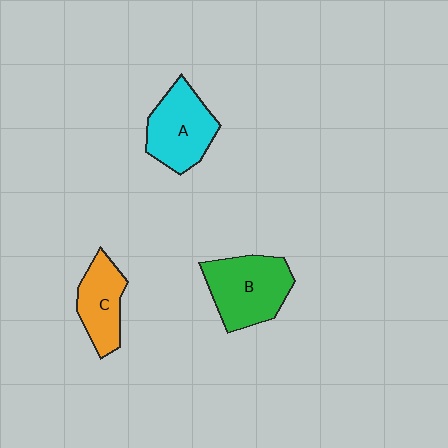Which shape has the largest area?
Shape B (green).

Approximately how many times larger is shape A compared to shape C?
Approximately 1.3 times.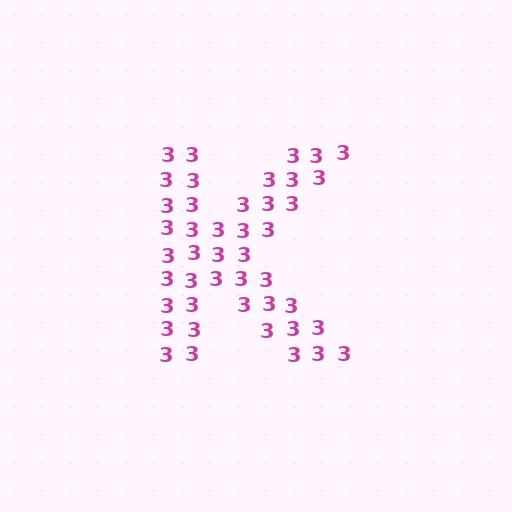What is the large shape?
The large shape is the letter K.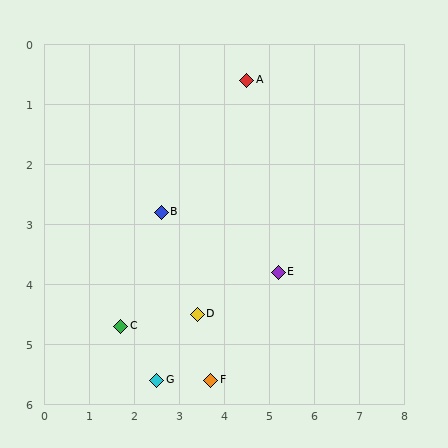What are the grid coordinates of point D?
Point D is at approximately (3.4, 4.5).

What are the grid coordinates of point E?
Point E is at approximately (5.2, 3.8).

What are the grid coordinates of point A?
Point A is at approximately (4.5, 0.6).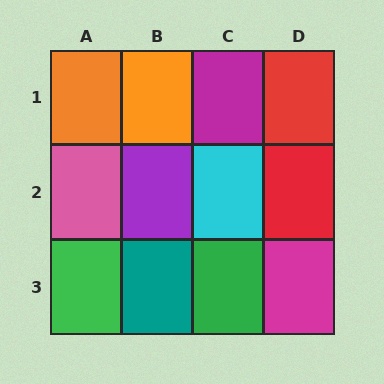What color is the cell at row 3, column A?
Green.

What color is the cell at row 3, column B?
Teal.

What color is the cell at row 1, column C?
Magenta.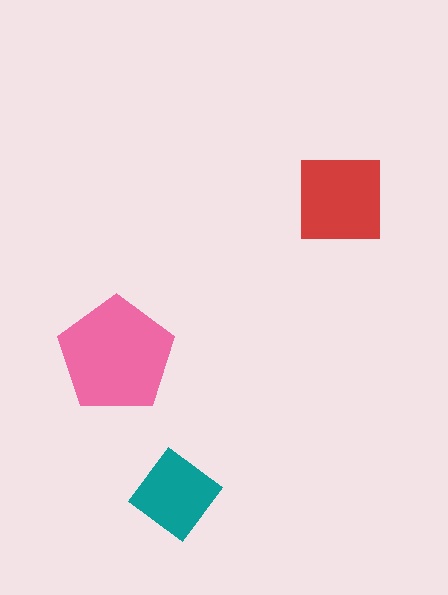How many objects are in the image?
There are 3 objects in the image.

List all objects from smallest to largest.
The teal diamond, the red square, the pink pentagon.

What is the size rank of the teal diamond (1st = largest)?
3rd.